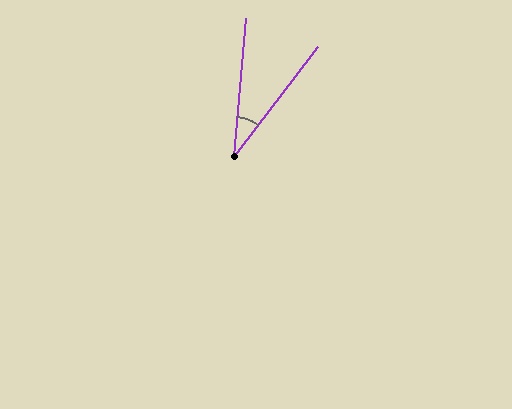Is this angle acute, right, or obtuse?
It is acute.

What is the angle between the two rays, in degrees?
Approximately 32 degrees.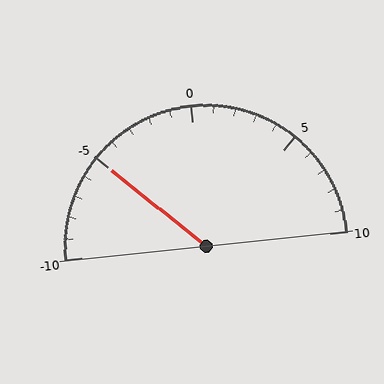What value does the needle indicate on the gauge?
The needle indicates approximately -5.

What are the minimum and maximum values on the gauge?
The gauge ranges from -10 to 10.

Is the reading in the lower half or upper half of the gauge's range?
The reading is in the lower half of the range (-10 to 10).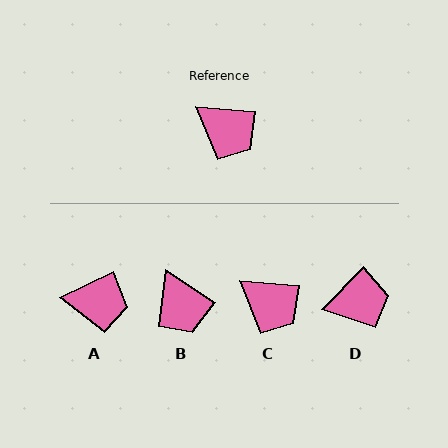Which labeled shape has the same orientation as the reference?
C.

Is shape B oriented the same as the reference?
No, it is off by about 28 degrees.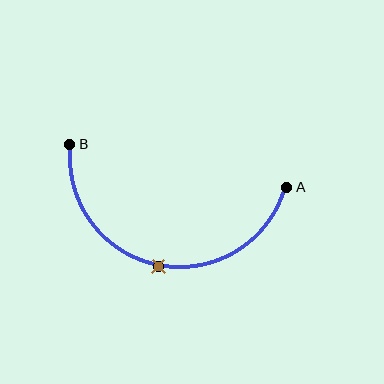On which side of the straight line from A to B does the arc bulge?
The arc bulges below the straight line connecting A and B.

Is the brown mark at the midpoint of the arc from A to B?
Yes. The brown mark lies on the arc at equal arc-length from both A and B — it is the arc midpoint.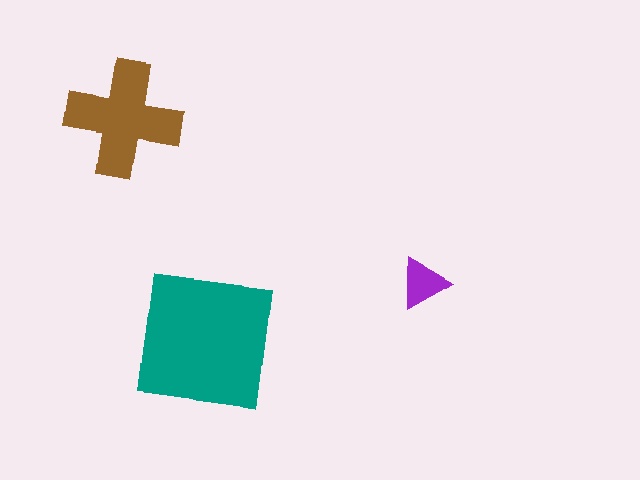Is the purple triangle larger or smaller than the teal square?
Smaller.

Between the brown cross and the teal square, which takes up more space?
The teal square.